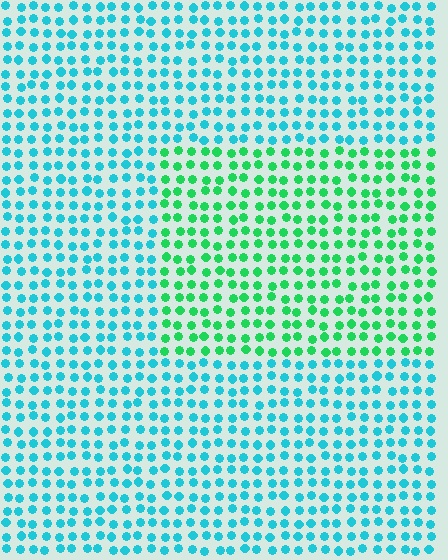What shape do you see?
I see a rectangle.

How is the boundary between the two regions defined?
The boundary is defined purely by a slight shift in hue (about 46 degrees). Spacing, size, and orientation are identical on both sides.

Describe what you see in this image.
The image is filled with small cyan elements in a uniform arrangement. A rectangle-shaped region is visible where the elements are tinted to a slightly different hue, forming a subtle color boundary.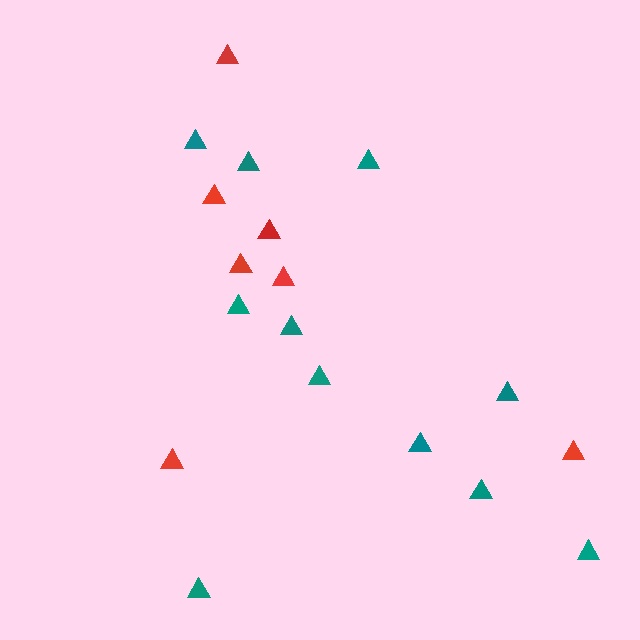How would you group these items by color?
There are 2 groups: one group of red triangles (7) and one group of teal triangles (11).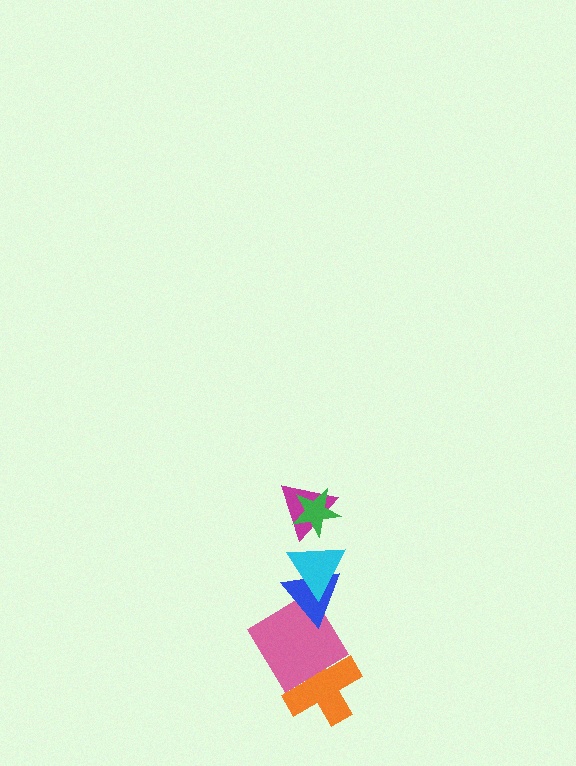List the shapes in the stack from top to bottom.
From top to bottom: the green star, the magenta triangle, the cyan triangle, the blue triangle, the pink diamond, the orange cross.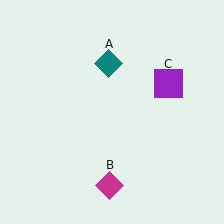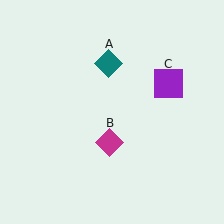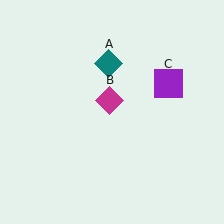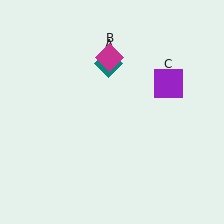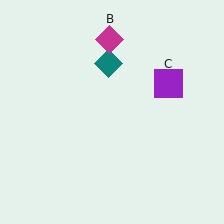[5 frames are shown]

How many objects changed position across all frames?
1 object changed position: magenta diamond (object B).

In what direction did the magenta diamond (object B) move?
The magenta diamond (object B) moved up.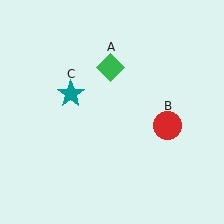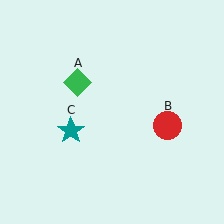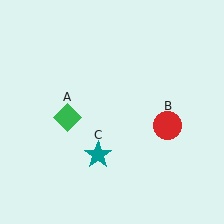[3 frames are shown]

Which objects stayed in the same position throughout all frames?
Red circle (object B) remained stationary.